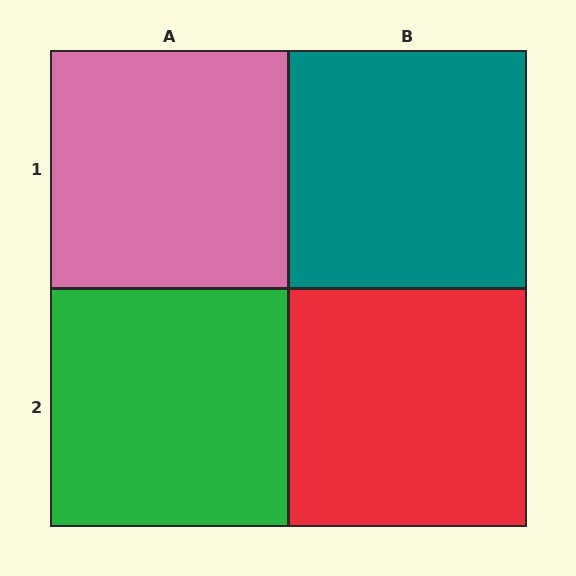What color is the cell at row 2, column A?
Green.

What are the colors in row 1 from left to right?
Pink, teal.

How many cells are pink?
1 cell is pink.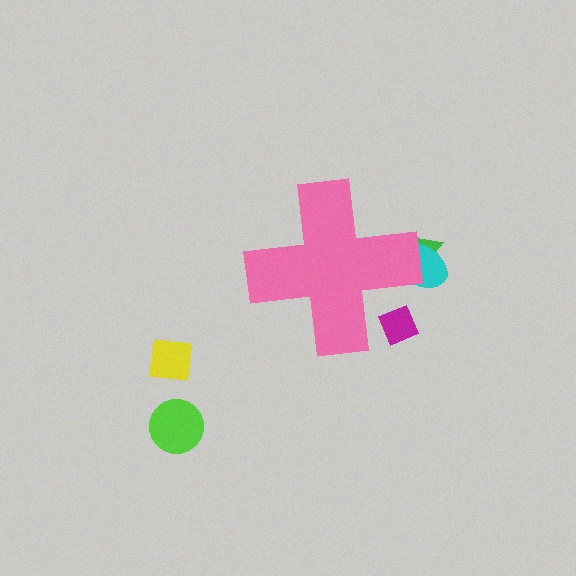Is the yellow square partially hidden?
No, the yellow square is fully visible.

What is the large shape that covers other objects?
A pink cross.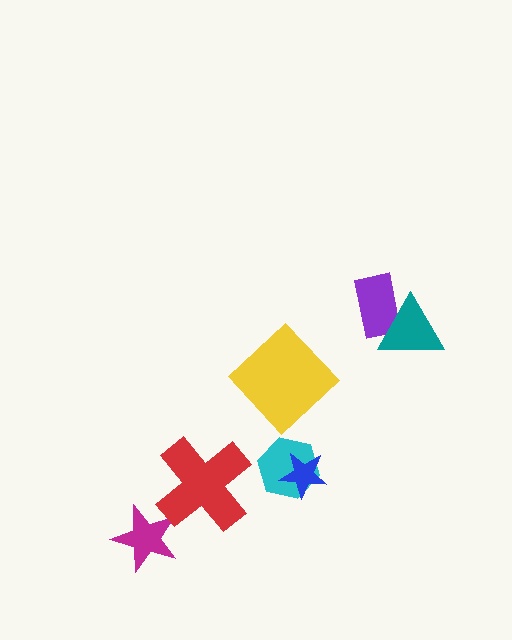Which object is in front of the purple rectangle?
The teal triangle is in front of the purple rectangle.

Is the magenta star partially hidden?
No, no other shape covers it.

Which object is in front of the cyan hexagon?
The blue star is in front of the cyan hexagon.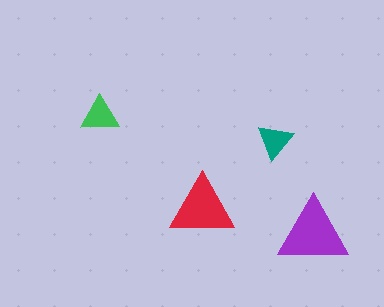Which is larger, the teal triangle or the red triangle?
The red one.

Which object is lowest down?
The purple triangle is bottommost.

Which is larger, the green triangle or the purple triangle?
The purple one.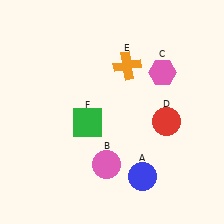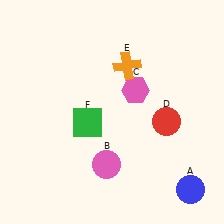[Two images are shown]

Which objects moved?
The objects that moved are: the blue circle (A), the pink hexagon (C).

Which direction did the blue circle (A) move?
The blue circle (A) moved right.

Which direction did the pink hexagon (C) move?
The pink hexagon (C) moved left.